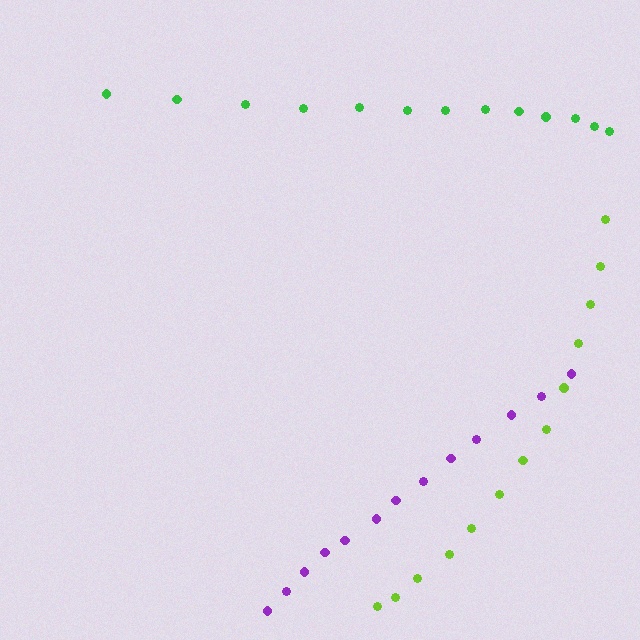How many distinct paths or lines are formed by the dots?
There are 3 distinct paths.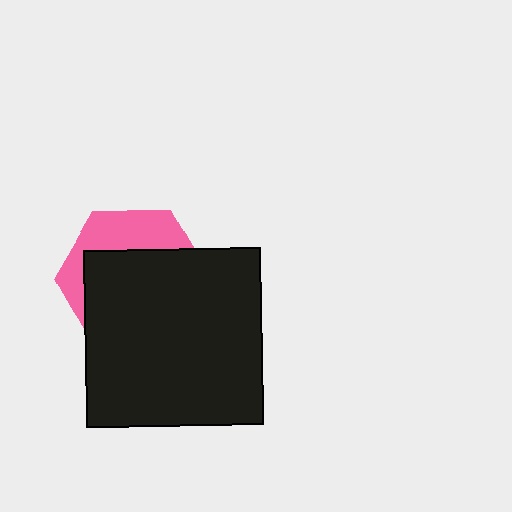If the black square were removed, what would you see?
You would see the complete pink hexagon.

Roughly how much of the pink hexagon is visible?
A small part of it is visible (roughly 34%).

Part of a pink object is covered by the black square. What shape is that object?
It is a hexagon.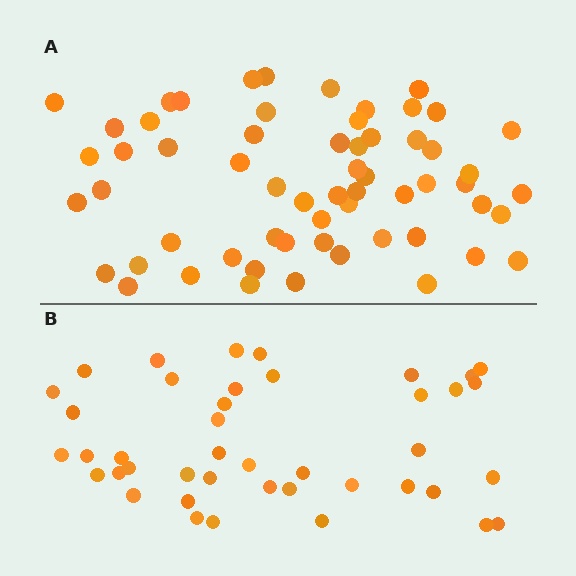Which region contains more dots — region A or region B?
Region A (the top region) has more dots.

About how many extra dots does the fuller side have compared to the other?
Region A has approximately 20 more dots than region B.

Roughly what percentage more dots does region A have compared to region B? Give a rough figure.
About 45% more.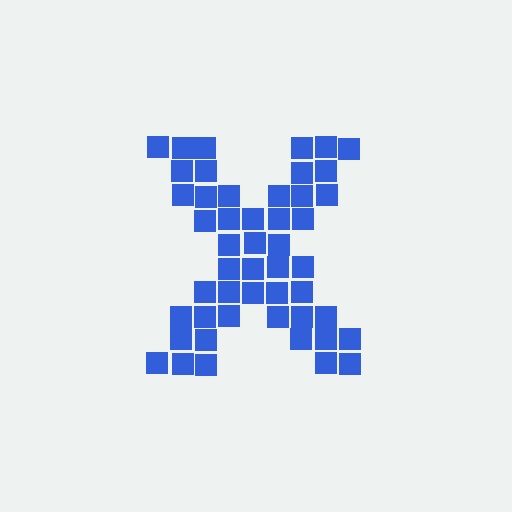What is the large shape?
The large shape is the letter X.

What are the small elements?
The small elements are squares.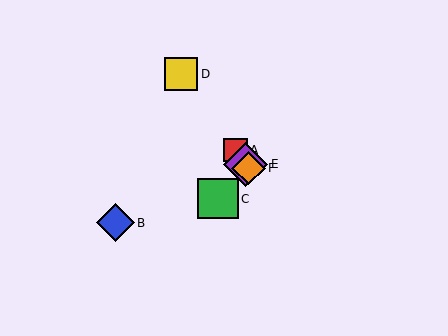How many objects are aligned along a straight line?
4 objects (A, D, E, F) are aligned along a straight line.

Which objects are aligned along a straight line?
Objects A, D, E, F are aligned along a straight line.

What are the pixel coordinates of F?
Object F is at (249, 168).